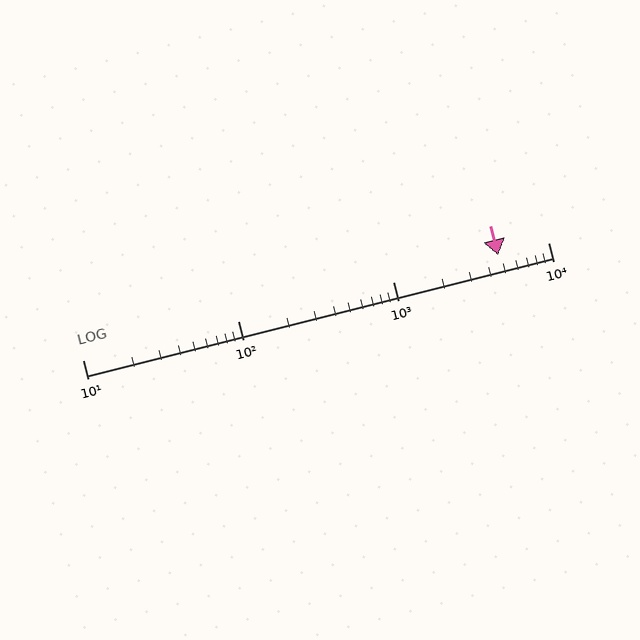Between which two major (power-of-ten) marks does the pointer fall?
The pointer is between 1000 and 10000.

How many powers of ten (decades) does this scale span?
The scale spans 3 decades, from 10 to 10000.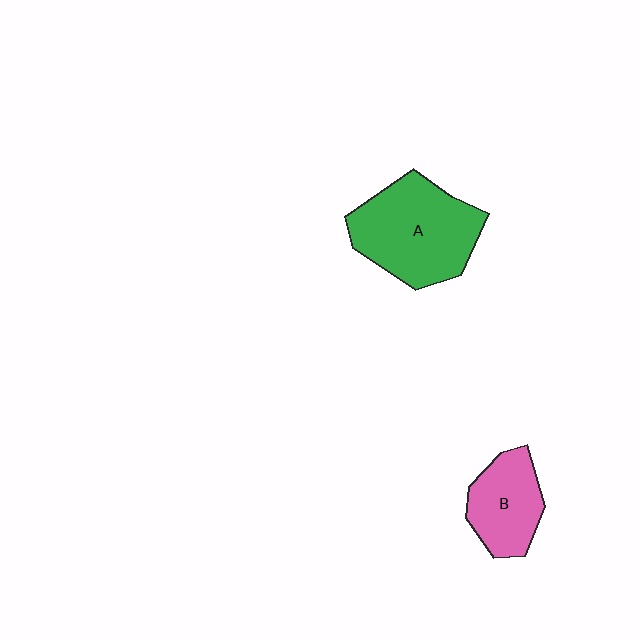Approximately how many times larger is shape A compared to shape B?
Approximately 1.7 times.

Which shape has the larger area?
Shape A (green).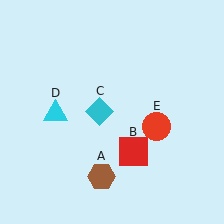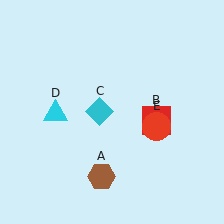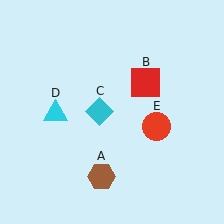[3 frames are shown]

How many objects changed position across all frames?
1 object changed position: red square (object B).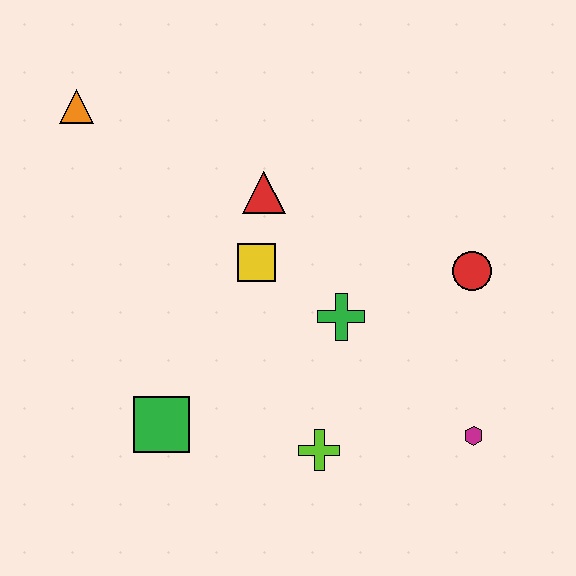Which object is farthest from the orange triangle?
The magenta hexagon is farthest from the orange triangle.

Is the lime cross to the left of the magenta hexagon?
Yes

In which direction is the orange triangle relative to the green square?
The orange triangle is above the green square.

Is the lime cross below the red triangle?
Yes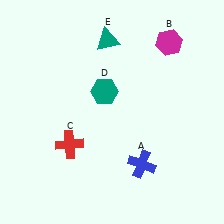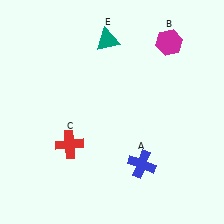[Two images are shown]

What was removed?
The teal hexagon (D) was removed in Image 2.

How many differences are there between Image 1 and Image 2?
There is 1 difference between the two images.